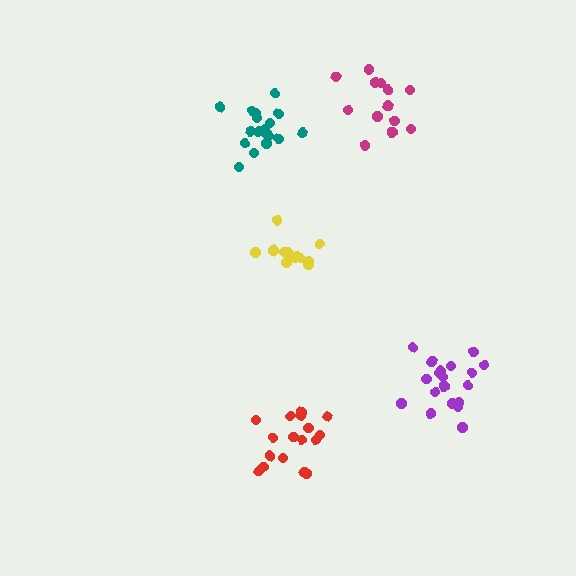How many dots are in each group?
Group 1: 17 dots, Group 2: 13 dots, Group 3: 19 dots, Group 4: 19 dots, Group 5: 13 dots (81 total).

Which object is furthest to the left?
The teal cluster is leftmost.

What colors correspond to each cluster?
The clusters are colored: red, magenta, teal, purple, yellow.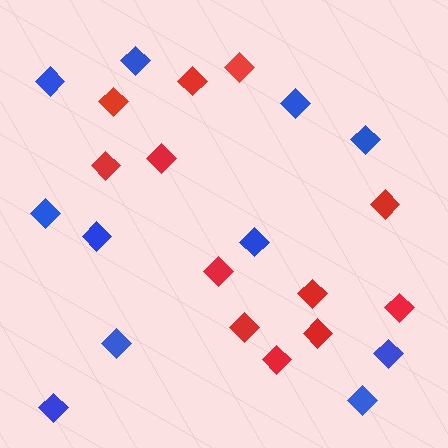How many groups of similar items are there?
There are 2 groups: one group of red diamonds (12) and one group of blue diamonds (11).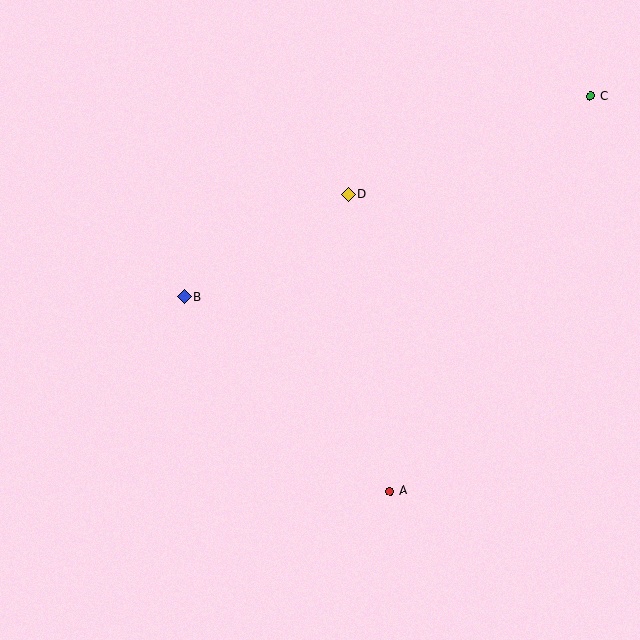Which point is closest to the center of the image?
Point D at (349, 194) is closest to the center.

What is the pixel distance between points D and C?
The distance between D and C is 261 pixels.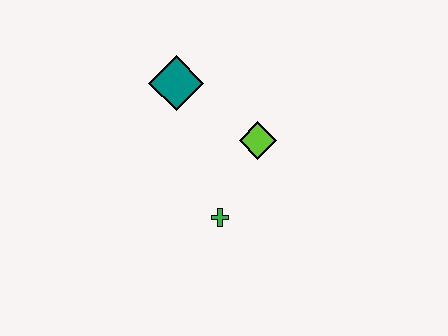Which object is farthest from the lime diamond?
The teal diamond is farthest from the lime diamond.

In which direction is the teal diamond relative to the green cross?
The teal diamond is above the green cross.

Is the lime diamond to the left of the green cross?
No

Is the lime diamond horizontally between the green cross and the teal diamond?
No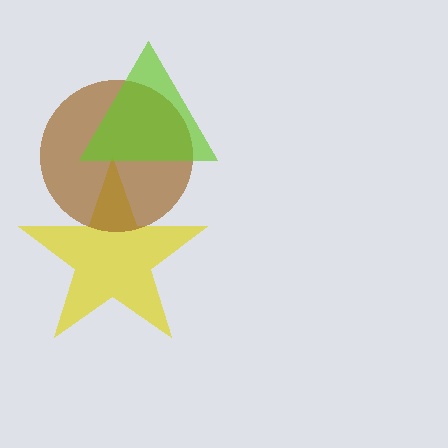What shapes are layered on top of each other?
The layered shapes are: a yellow star, a brown circle, a lime triangle.